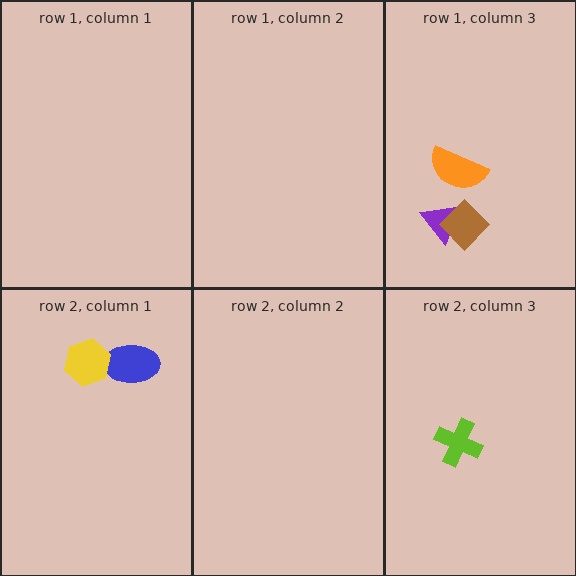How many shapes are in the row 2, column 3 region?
1.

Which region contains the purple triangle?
The row 1, column 3 region.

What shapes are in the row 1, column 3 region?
The orange semicircle, the purple triangle, the brown diamond.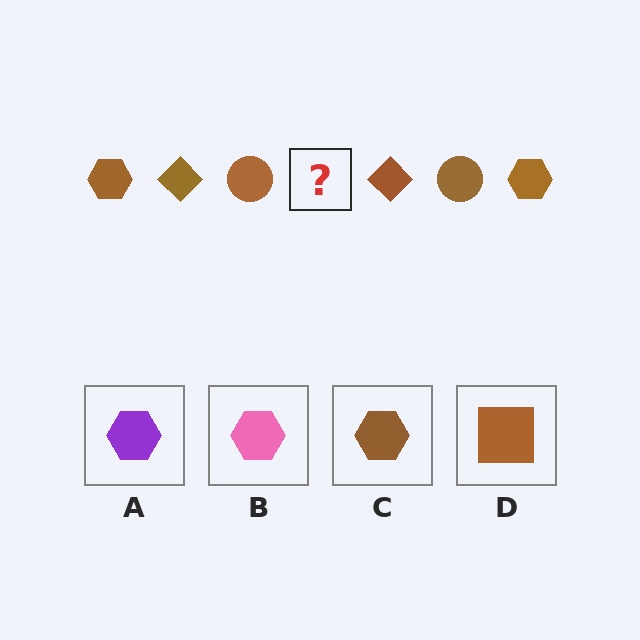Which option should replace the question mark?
Option C.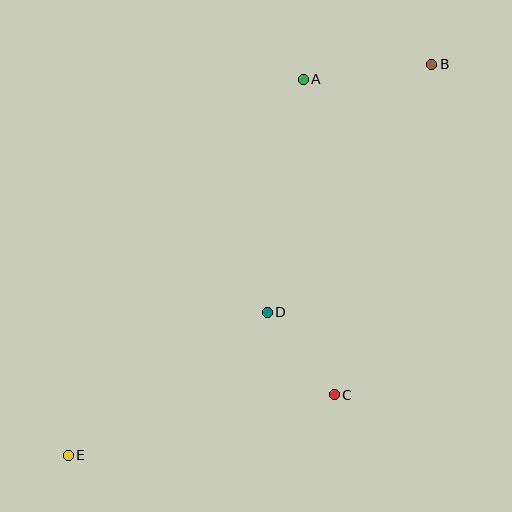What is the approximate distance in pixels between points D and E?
The distance between D and E is approximately 245 pixels.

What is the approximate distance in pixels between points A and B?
The distance between A and B is approximately 129 pixels.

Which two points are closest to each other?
Points C and D are closest to each other.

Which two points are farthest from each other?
Points B and E are farthest from each other.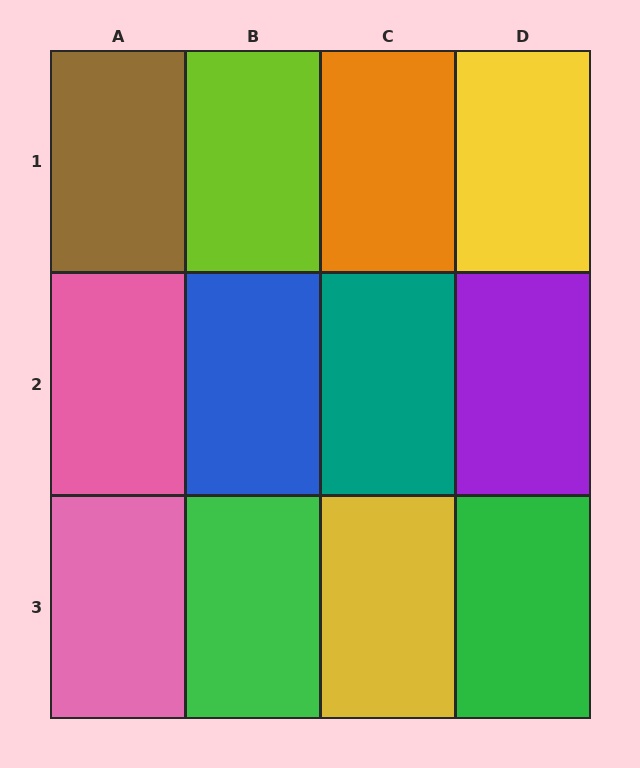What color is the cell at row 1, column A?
Brown.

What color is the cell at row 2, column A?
Pink.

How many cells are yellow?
2 cells are yellow.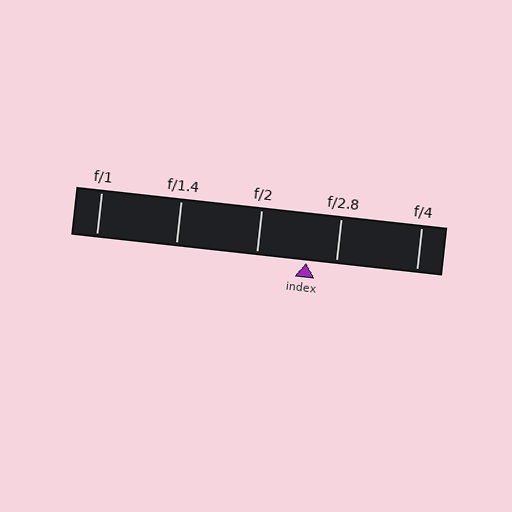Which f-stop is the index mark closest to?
The index mark is closest to f/2.8.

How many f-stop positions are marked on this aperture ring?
There are 5 f-stop positions marked.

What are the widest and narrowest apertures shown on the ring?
The widest aperture shown is f/1 and the narrowest is f/4.